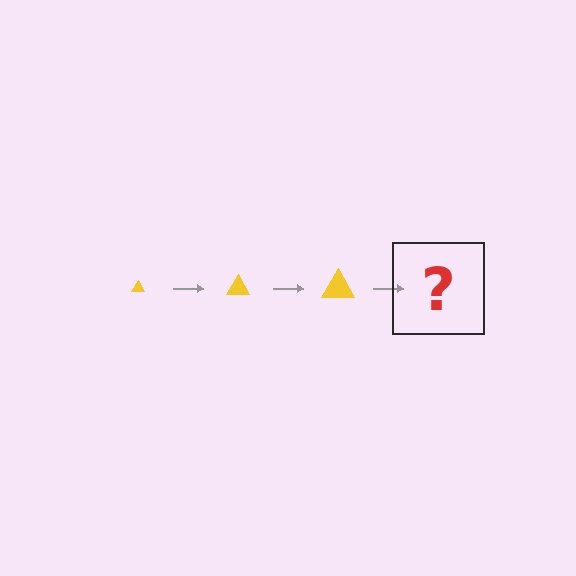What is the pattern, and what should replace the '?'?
The pattern is that the triangle gets progressively larger each step. The '?' should be a yellow triangle, larger than the previous one.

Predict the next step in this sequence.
The next step is a yellow triangle, larger than the previous one.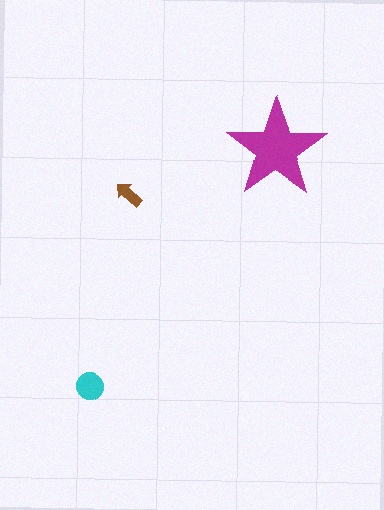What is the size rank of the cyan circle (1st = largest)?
2nd.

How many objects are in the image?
There are 3 objects in the image.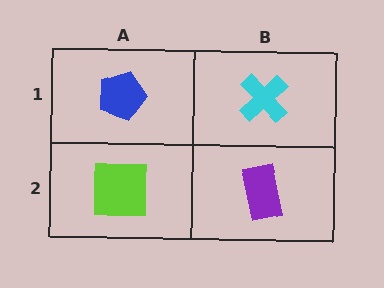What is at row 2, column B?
A purple rectangle.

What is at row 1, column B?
A cyan cross.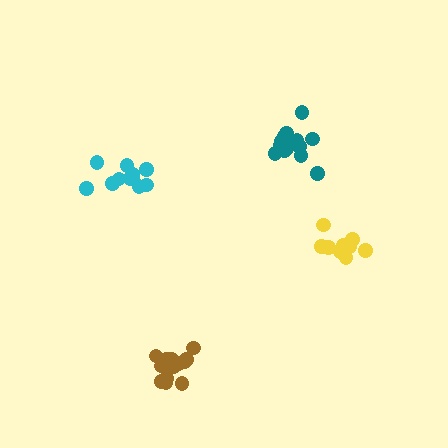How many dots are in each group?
Group 1: 14 dots, Group 2: 11 dots, Group 3: 13 dots, Group 4: 11 dots (49 total).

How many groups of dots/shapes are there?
There are 4 groups.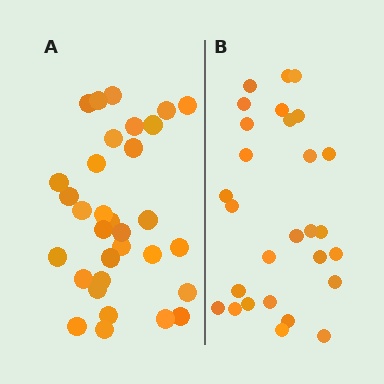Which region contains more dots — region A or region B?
Region A (the left region) has more dots.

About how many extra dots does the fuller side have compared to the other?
Region A has about 4 more dots than region B.